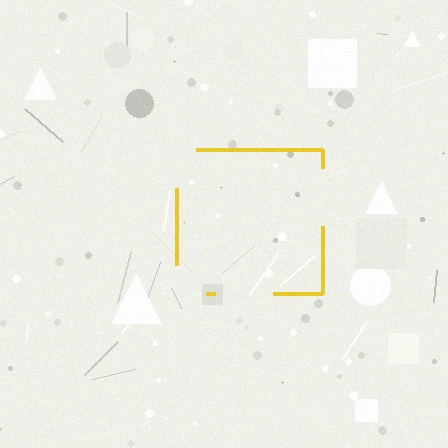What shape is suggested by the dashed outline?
The dashed outline suggests a square.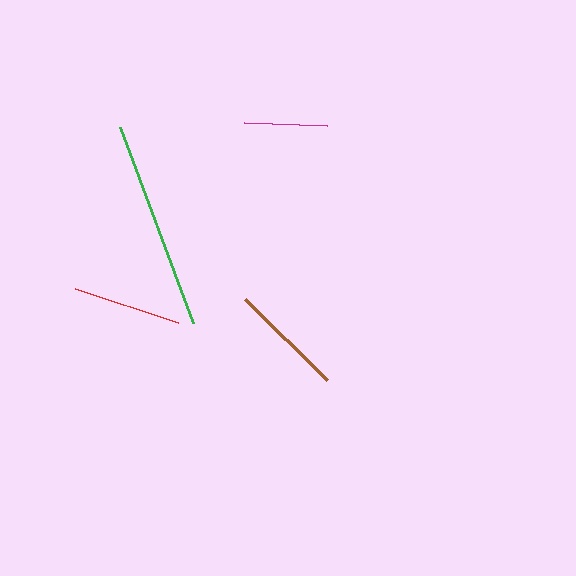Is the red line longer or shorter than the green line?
The green line is longer than the red line.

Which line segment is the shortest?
The magenta line is the shortest at approximately 84 pixels.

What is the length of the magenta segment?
The magenta segment is approximately 84 pixels long.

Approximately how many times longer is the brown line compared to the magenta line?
The brown line is approximately 1.4 times the length of the magenta line.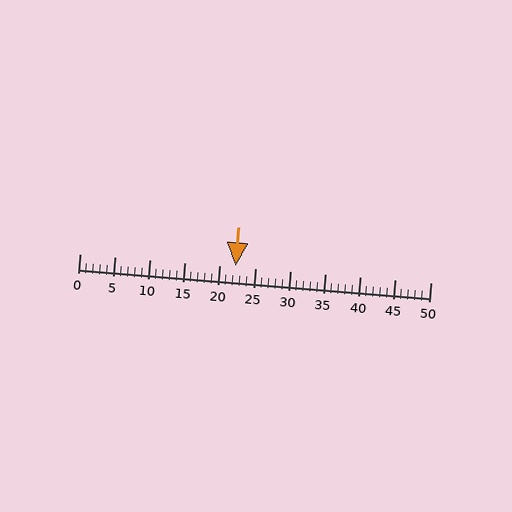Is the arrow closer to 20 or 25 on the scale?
The arrow is closer to 20.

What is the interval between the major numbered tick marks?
The major tick marks are spaced 5 units apart.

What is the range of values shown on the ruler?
The ruler shows values from 0 to 50.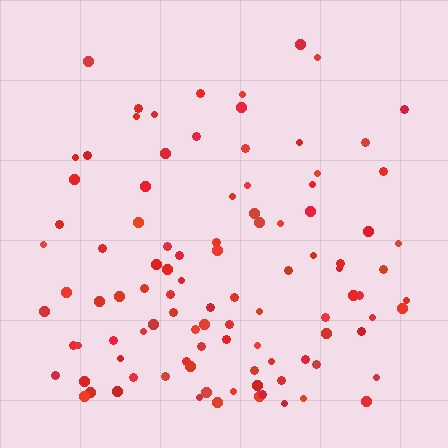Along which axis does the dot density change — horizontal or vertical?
Vertical.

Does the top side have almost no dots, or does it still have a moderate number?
Still a moderate number, just noticeably fewer than the bottom.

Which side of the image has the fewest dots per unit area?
The top.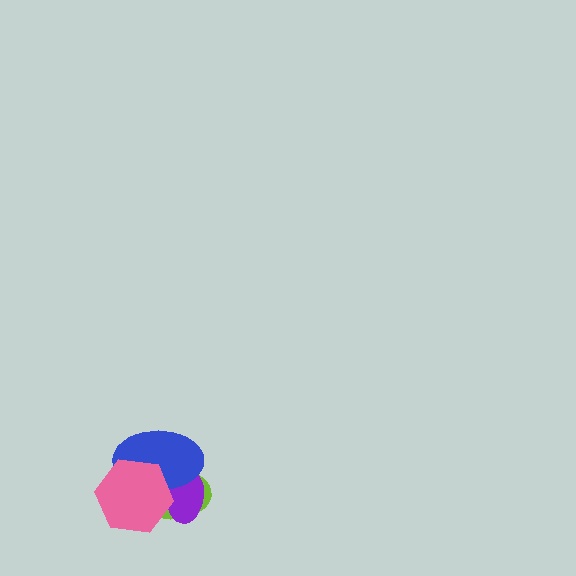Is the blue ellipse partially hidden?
Yes, it is partially covered by another shape.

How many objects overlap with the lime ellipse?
3 objects overlap with the lime ellipse.